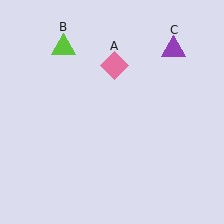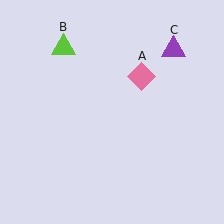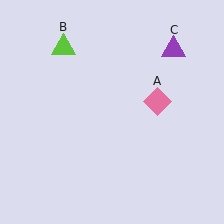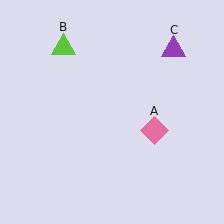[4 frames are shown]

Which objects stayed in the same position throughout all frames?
Lime triangle (object B) and purple triangle (object C) remained stationary.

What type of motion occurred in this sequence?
The pink diamond (object A) rotated clockwise around the center of the scene.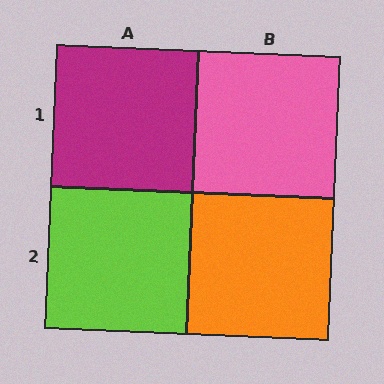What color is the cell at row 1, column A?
Magenta.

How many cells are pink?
1 cell is pink.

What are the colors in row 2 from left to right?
Lime, orange.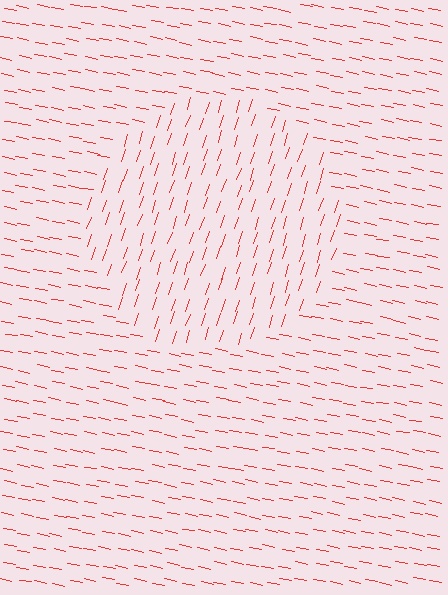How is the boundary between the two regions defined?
The boundary is defined purely by a change in line orientation (approximately 83 degrees difference). All lines are the same color and thickness.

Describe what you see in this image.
The image is filled with small red line segments. A circle region in the image has lines oriented differently from the surrounding lines, creating a visible texture boundary.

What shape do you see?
I see a circle.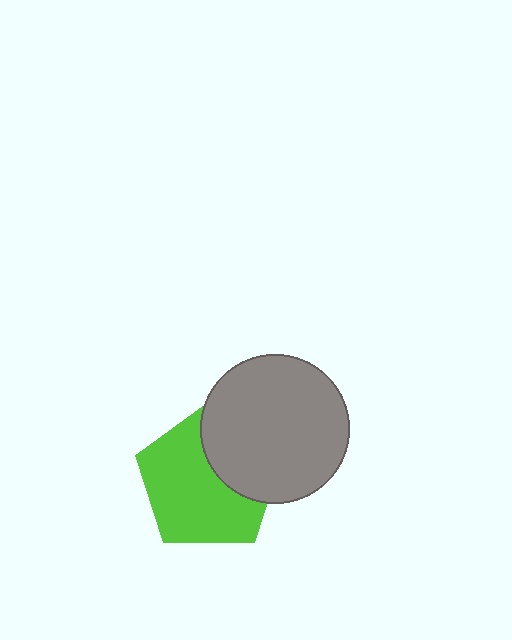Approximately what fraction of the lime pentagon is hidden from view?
Roughly 34% of the lime pentagon is hidden behind the gray circle.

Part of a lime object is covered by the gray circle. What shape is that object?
It is a pentagon.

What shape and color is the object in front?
The object in front is a gray circle.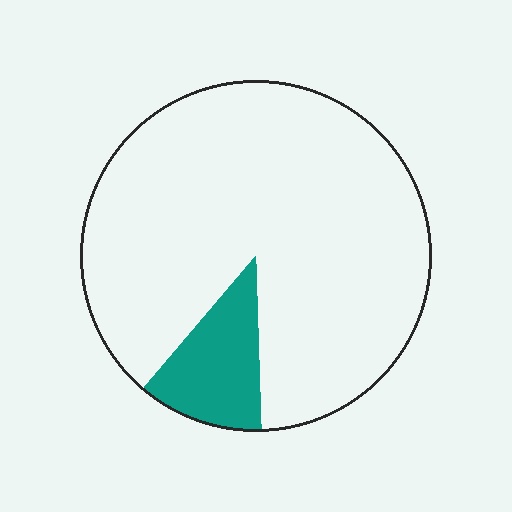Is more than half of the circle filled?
No.